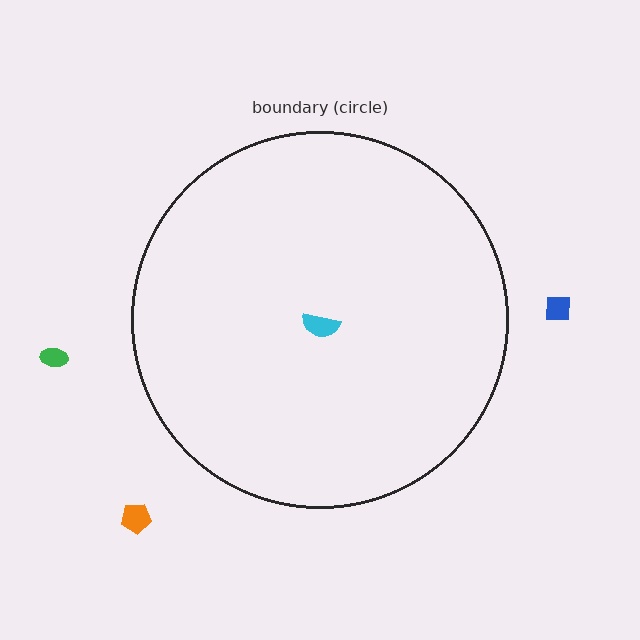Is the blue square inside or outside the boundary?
Outside.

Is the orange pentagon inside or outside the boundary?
Outside.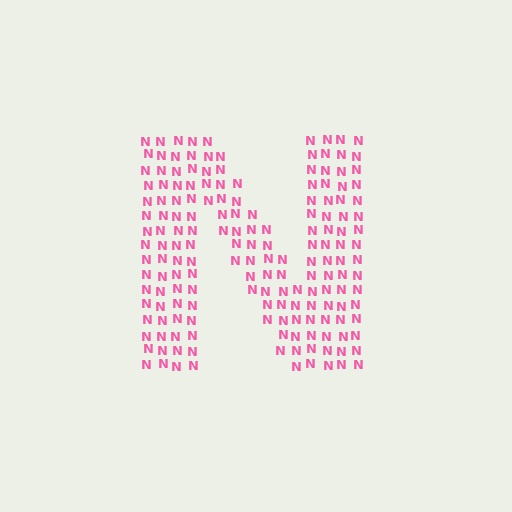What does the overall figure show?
The overall figure shows the letter N.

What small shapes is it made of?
It is made of small letter N's.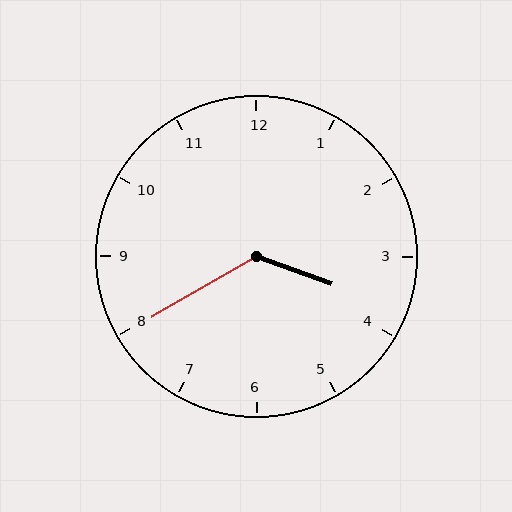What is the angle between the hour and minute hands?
Approximately 130 degrees.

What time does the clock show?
3:40.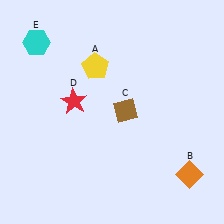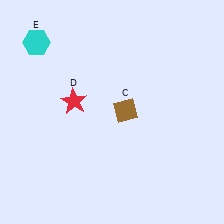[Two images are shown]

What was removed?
The orange diamond (B), the yellow pentagon (A) were removed in Image 2.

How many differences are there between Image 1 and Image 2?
There are 2 differences between the two images.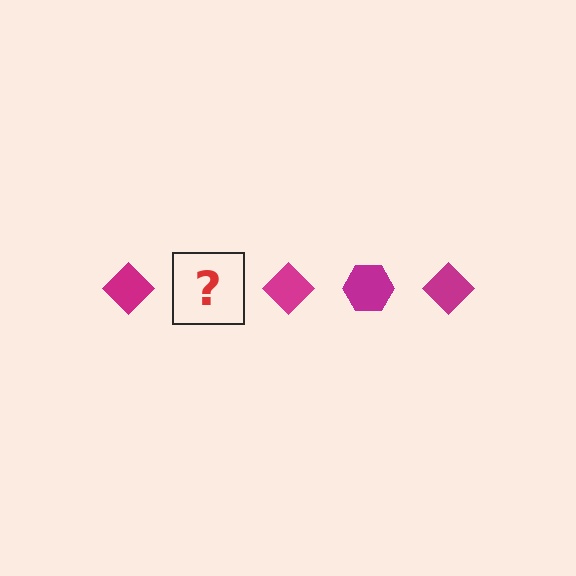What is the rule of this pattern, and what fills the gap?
The rule is that the pattern cycles through diamond, hexagon shapes in magenta. The gap should be filled with a magenta hexagon.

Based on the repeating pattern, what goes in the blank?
The blank should be a magenta hexagon.